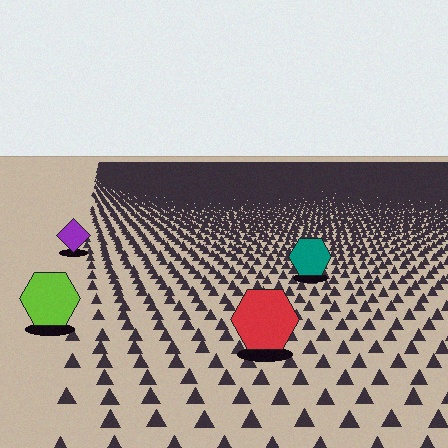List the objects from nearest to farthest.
From nearest to farthest: the red hexagon, the lime hexagon, the teal hexagon, the purple diamond.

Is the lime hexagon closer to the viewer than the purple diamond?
Yes. The lime hexagon is closer — you can tell from the texture gradient: the ground texture is coarser near it.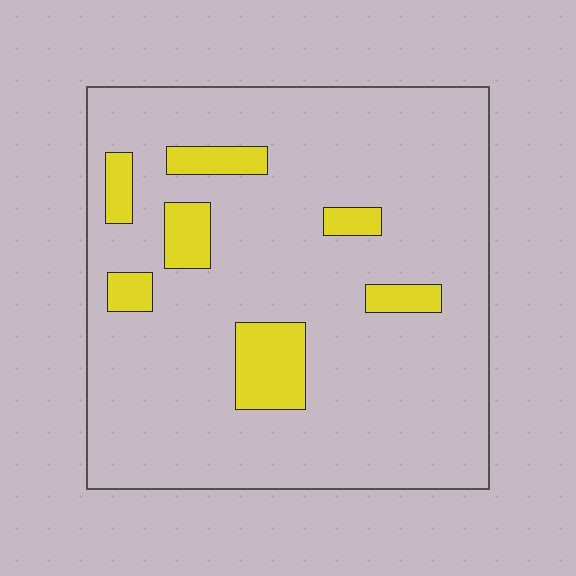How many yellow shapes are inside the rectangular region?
7.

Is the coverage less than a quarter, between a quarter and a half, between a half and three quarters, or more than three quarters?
Less than a quarter.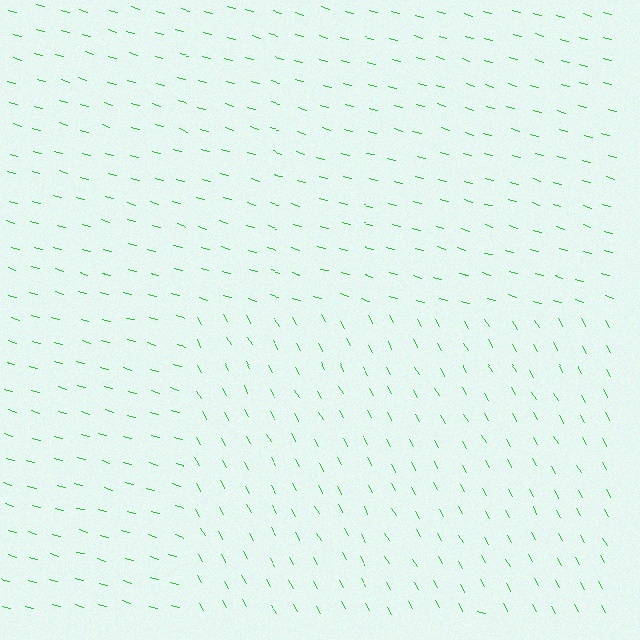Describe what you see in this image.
The image is filled with small green line segments. A rectangle region in the image has lines oriented differently from the surrounding lines, creating a visible texture boundary.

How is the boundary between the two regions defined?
The boundary is defined purely by a change in line orientation (approximately 45 degrees difference). All lines are the same color and thickness.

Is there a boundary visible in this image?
Yes, there is a texture boundary formed by a change in line orientation.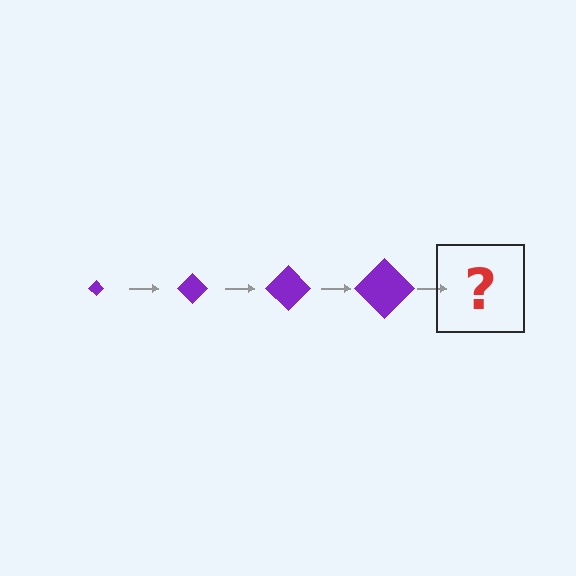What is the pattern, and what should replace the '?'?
The pattern is that the diamond gets progressively larger each step. The '?' should be a purple diamond, larger than the previous one.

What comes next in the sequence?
The next element should be a purple diamond, larger than the previous one.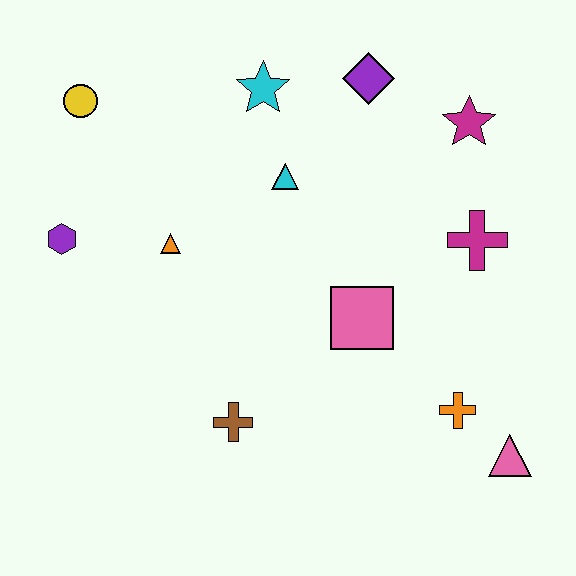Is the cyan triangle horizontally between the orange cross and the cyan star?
Yes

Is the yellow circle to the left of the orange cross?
Yes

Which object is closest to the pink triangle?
The orange cross is closest to the pink triangle.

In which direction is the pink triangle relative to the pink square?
The pink triangle is to the right of the pink square.